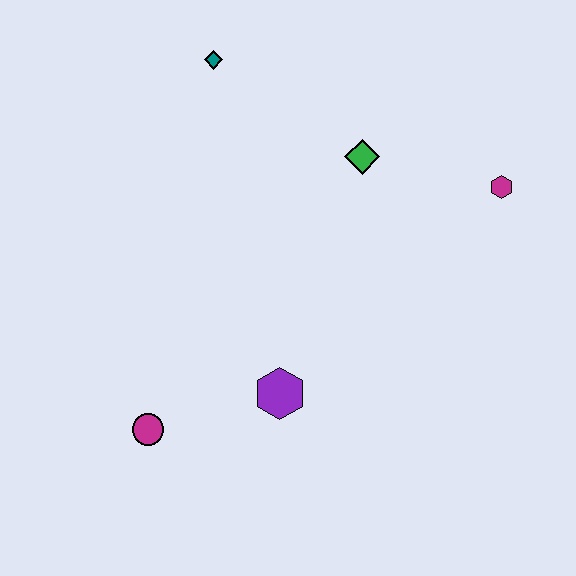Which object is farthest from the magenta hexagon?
The magenta circle is farthest from the magenta hexagon.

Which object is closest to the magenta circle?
The purple hexagon is closest to the magenta circle.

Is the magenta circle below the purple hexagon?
Yes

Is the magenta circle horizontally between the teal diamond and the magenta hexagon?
No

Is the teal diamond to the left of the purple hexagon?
Yes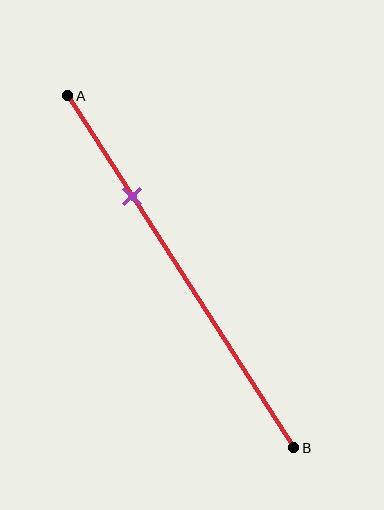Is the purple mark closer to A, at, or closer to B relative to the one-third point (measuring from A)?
The purple mark is closer to point A than the one-third point of segment AB.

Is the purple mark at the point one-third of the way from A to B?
No, the mark is at about 30% from A, not at the 33% one-third point.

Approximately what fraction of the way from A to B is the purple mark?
The purple mark is approximately 30% of the way from A to B.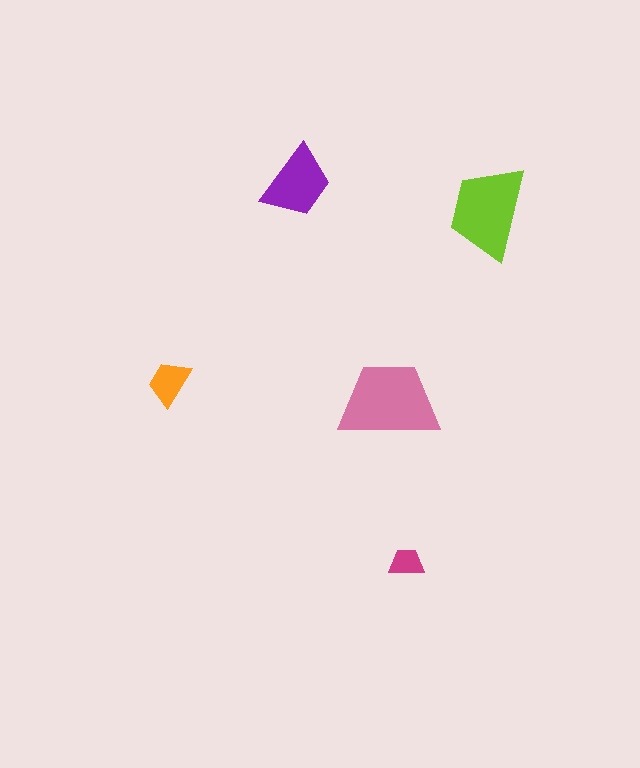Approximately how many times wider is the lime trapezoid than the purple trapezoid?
About 1.5 times wider.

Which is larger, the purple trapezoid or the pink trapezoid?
The pink one.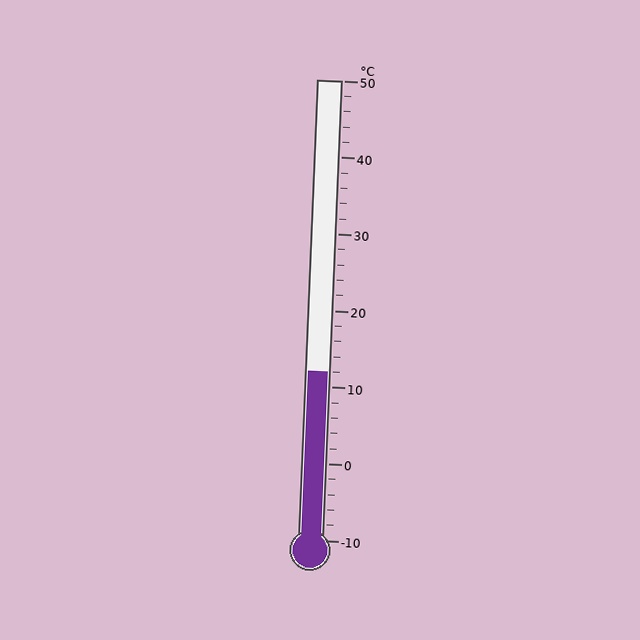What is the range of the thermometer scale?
The thermometer scale ranges from -10°C to 50°C.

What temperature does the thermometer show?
The thermometer shows approximately 12°C.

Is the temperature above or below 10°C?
The temperature is above 10°C.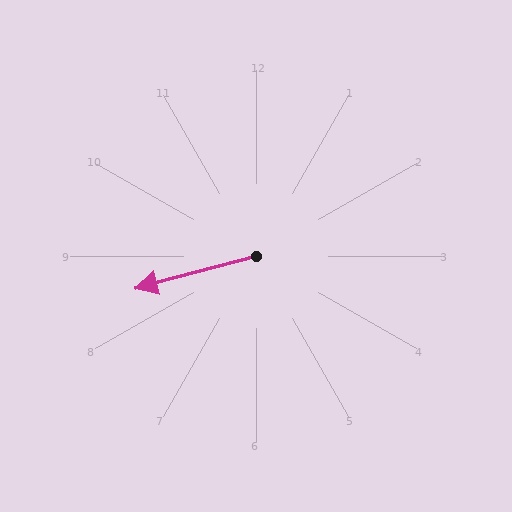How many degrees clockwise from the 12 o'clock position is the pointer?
Approximately 255 degrees.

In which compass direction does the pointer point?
West.